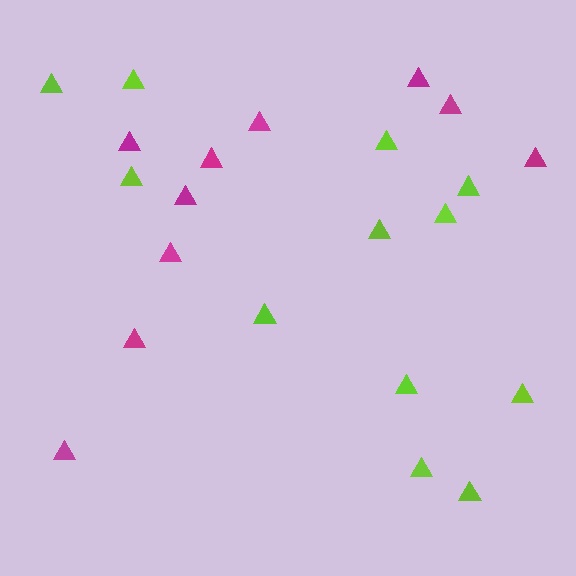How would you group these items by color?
There are 2 groups: one group of lime triangles (12) and one group of magenta triangles (10).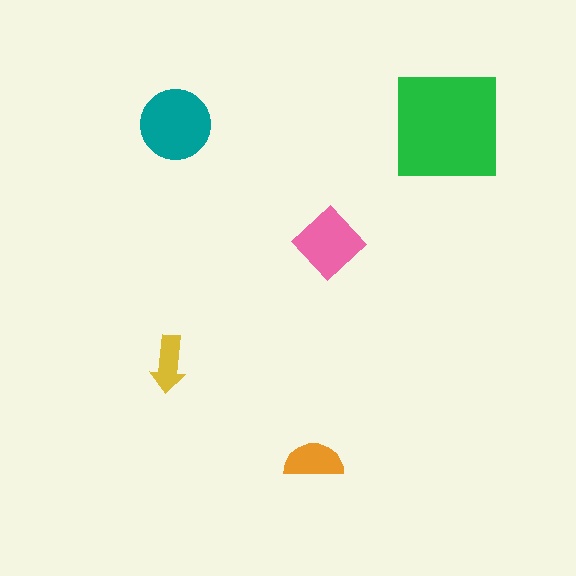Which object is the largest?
The green square.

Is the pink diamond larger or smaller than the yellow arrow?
Larger.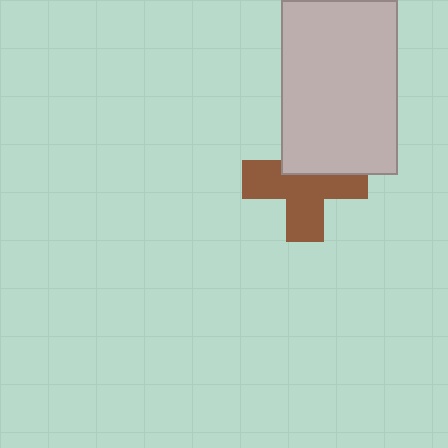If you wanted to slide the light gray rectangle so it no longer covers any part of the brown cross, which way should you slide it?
Slide it up — that is the most direct way to separate the two shapes.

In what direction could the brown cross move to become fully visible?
The brown cross could move down. That would shift it out from behind the light gray rectangle entirely.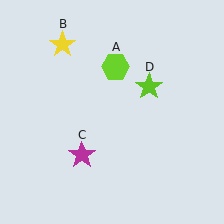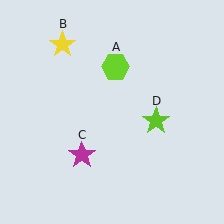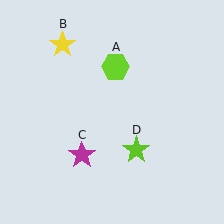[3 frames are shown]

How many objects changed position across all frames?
1 object changed position: lime star (object D).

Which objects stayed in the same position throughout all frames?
Lime hexagon (object A) and yellow star (object B) and magenta star (object C) remained stationary.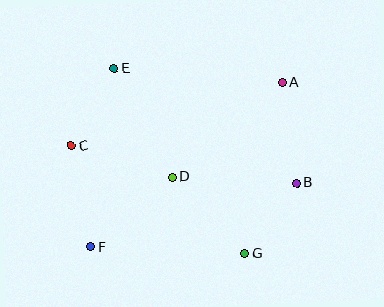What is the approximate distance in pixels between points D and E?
The distance between D and E is approximately 124 pixels.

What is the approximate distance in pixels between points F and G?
The distance between F and G is approximately 154 pixels.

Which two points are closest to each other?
Points B and G are closest to each other.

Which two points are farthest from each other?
Points A and F are farthest from each other.